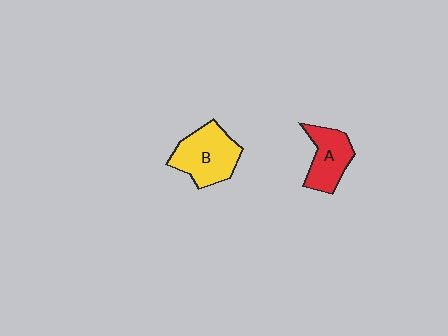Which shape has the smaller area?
Shape A (red).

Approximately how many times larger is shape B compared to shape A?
Approximately 1.3 times.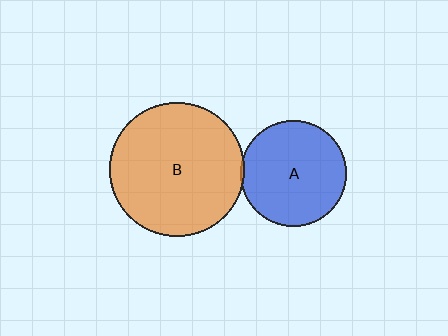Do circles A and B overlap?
Yes.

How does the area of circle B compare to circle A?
Approximately 1.6 times.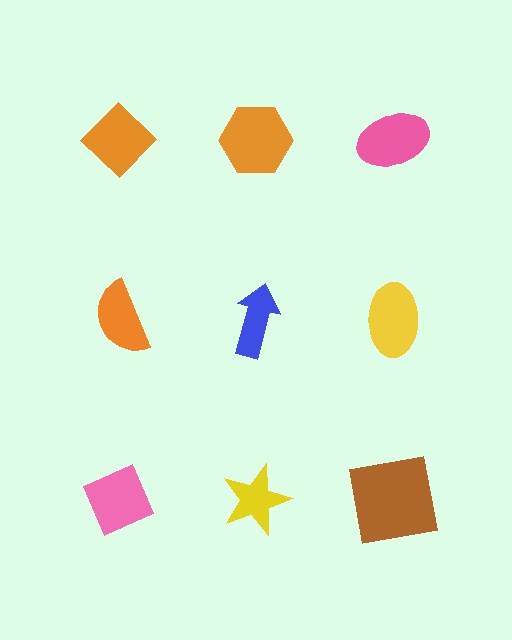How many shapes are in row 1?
3 shapes.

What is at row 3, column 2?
A yellow star.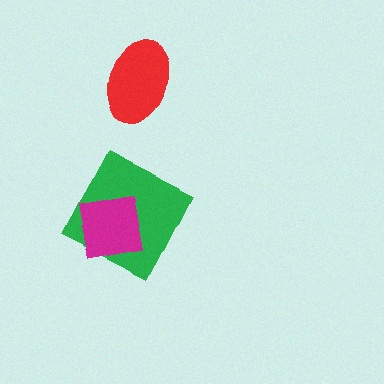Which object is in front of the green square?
The magenta square is in front of the green square.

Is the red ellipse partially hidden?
No, no other shape covers it.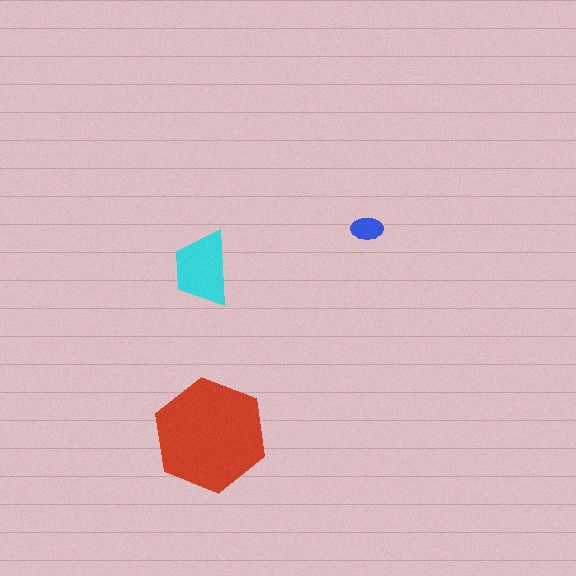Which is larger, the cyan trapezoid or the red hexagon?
The red hexagon.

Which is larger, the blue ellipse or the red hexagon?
The red hexagon.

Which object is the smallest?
The blue ellipse.